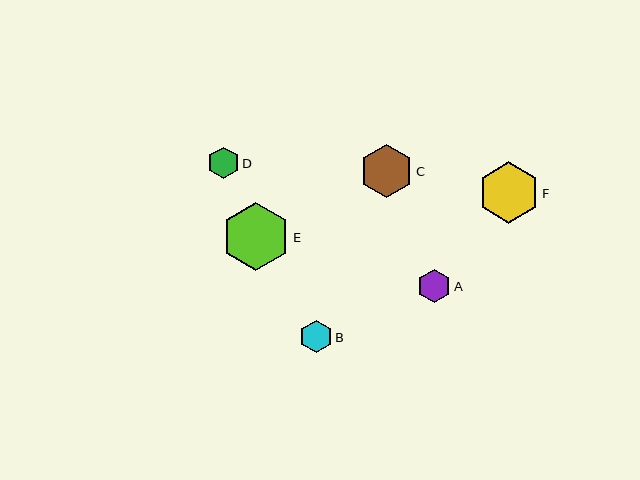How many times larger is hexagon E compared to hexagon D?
Hexagon E is approximately 2.1 times the size of hexagon D.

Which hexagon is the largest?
Hexagon E is the largest with a size of approximately 68 pixels.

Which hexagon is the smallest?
Hexagon D is the smallest with a size of approximately 32 pixels.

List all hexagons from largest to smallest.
From largest to smallest: E, F, C, A, B, D.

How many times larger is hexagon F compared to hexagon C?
Hexagon F is approximately 1.2 times the size of hexagon C.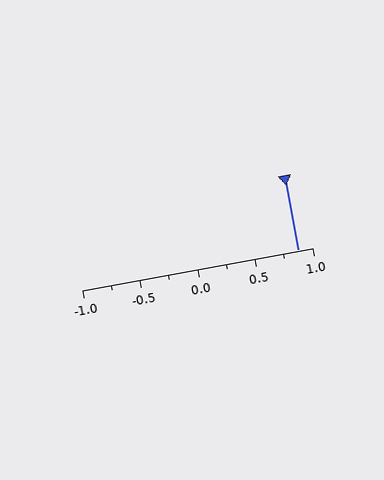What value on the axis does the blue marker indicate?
The marker indicates approximately 0.88.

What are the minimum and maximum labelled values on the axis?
The axis runs from -1.0 to 1.0.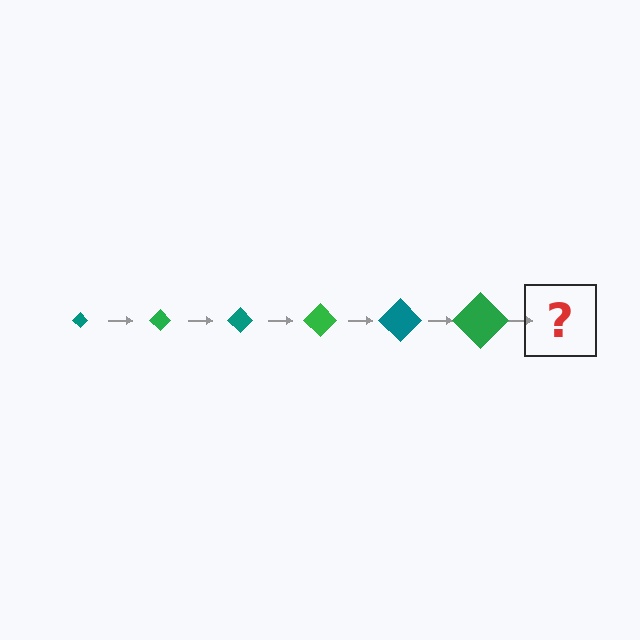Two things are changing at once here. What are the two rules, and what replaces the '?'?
The two rules are that the diamond grows larger each step and the color cycles through teal and green. The '?' should be a teal diamond, larger than the previous one.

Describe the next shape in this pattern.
It should be a teal diamond, larger than the previous one.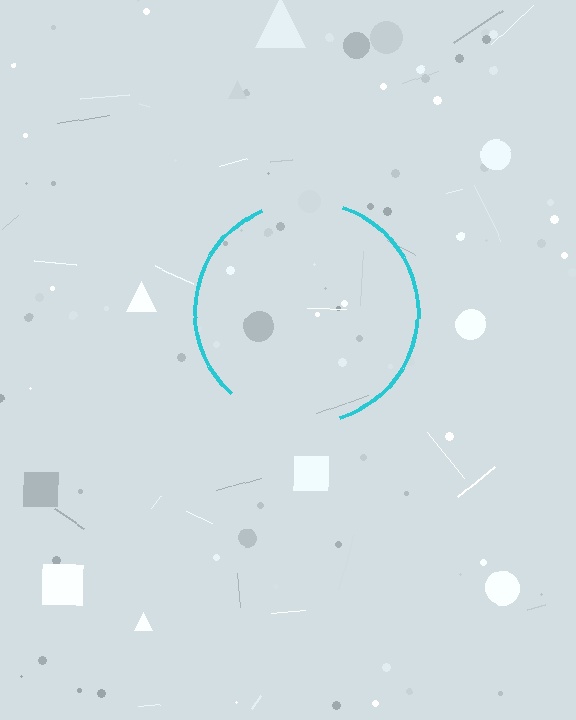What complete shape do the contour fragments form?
The contour fragments form a circle.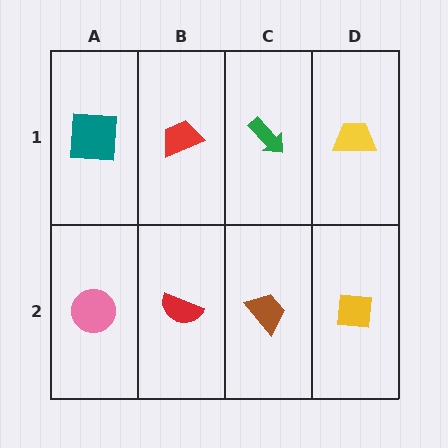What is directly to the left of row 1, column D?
A green arrow.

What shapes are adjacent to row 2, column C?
A green arrow (row 1, column C), a red semicircle (row 2, column B), a yellow square (row 2, column D).